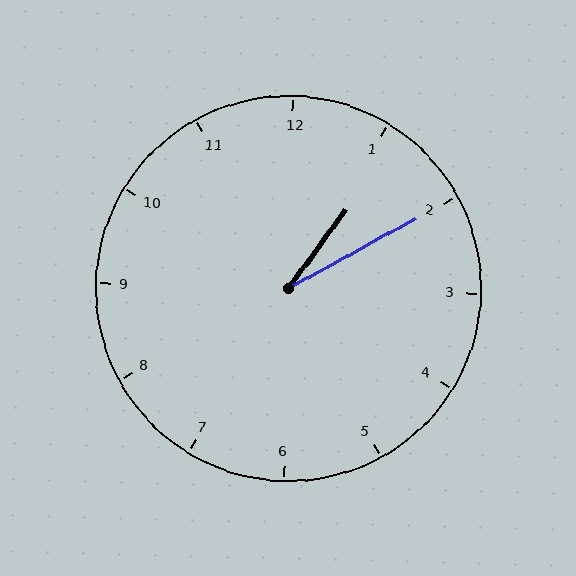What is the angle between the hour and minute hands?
Approximately 25 degrees.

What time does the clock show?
1:10.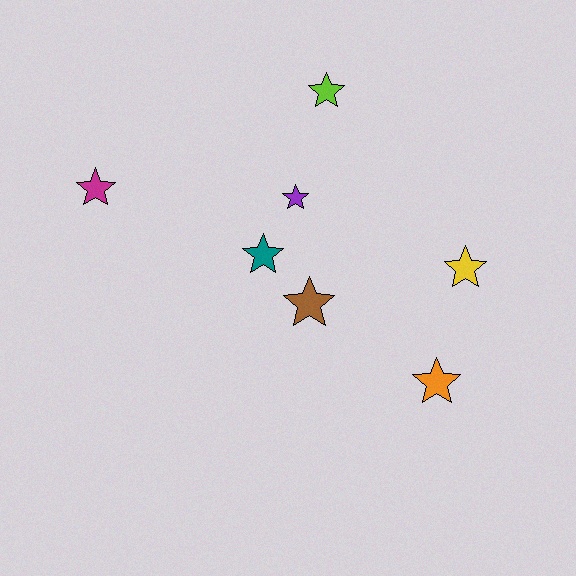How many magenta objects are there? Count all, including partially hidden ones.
There is 1 magenta object.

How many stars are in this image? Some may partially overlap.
There are 7 stars.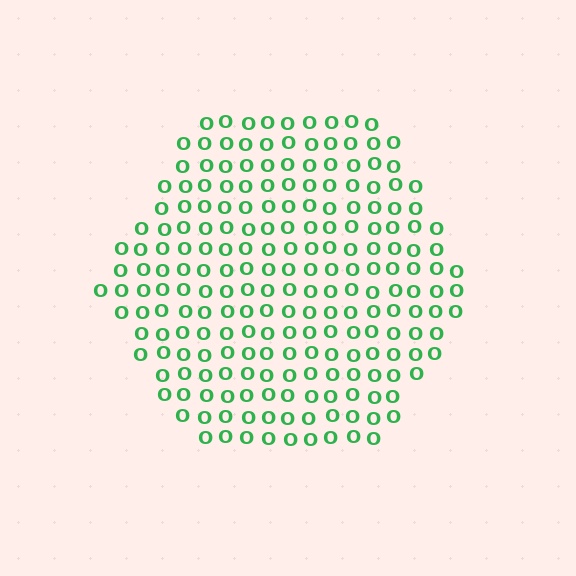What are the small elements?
The small elements are letter O's.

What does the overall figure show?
The overall figure shows a hexagon.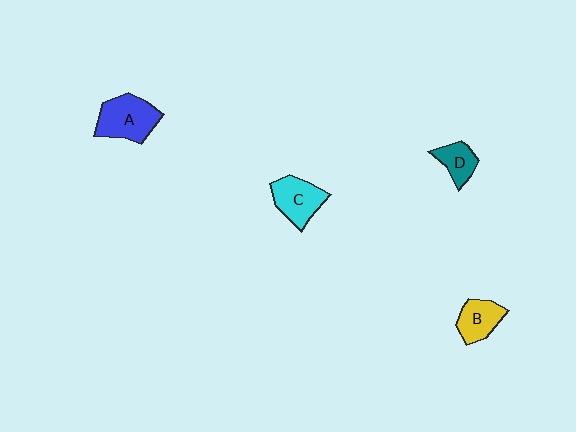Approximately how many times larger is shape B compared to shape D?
Approximately 1.2 times.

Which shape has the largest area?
Shape A (blue).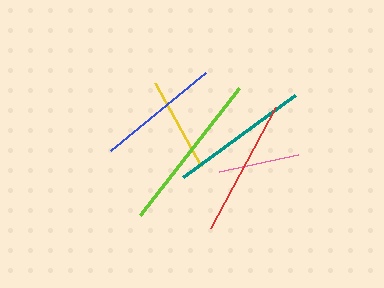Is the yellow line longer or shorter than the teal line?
The teal line is longer than the yellow line.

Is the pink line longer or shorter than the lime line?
The lime line is longer than the pink line.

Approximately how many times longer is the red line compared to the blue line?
The red line is approximately 1.1 times the length of the blue line.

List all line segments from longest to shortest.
From longest to shortest: lime, teal, red, blue, yellow, pink.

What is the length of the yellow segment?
The yellow segment is approximately 94 pixels long.